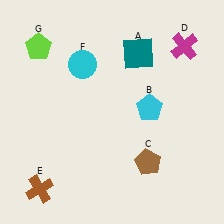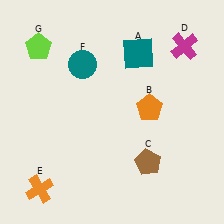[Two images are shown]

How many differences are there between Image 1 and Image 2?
There are 3 differences between the two images.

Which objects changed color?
B changed from cyan to orange. E changed from brown to orange. F changed from cyan to teal.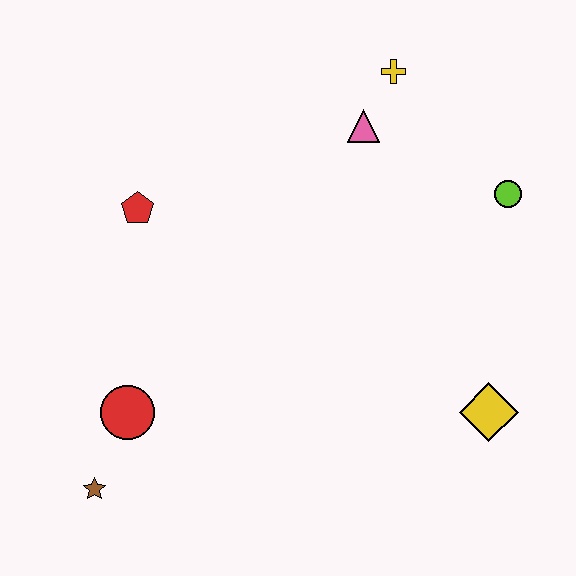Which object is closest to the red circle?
The brown star is closest to the red circle.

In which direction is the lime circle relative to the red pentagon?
The lime circle is to the right of the red pentagon.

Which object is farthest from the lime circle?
The brown star is farthest from the lime circle.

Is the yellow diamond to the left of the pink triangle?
No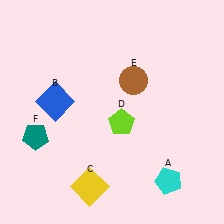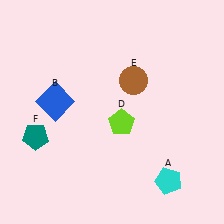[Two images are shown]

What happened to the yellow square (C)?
The yellow square (C) was removed in Image 2. It was in the bottom-left area of Image 1.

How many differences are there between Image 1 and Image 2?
There is 1 difference between the two images.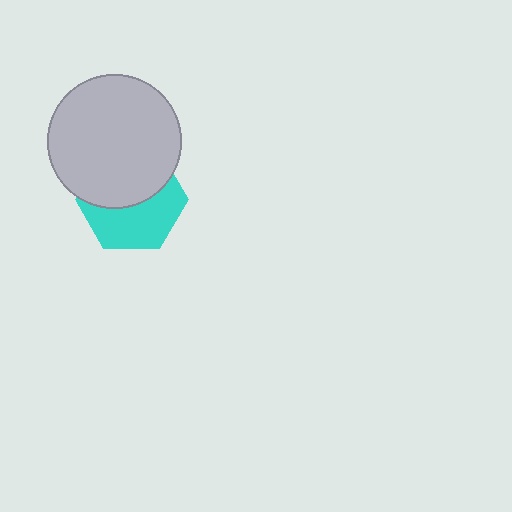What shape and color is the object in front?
The object in front is a light gray circle.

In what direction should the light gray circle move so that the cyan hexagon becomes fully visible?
The light gray circle should move up. That is the shortest direction to clear the overlap and leave the cyan hexagon fully visible.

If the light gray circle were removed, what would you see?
You would see the complete cyan hexagon.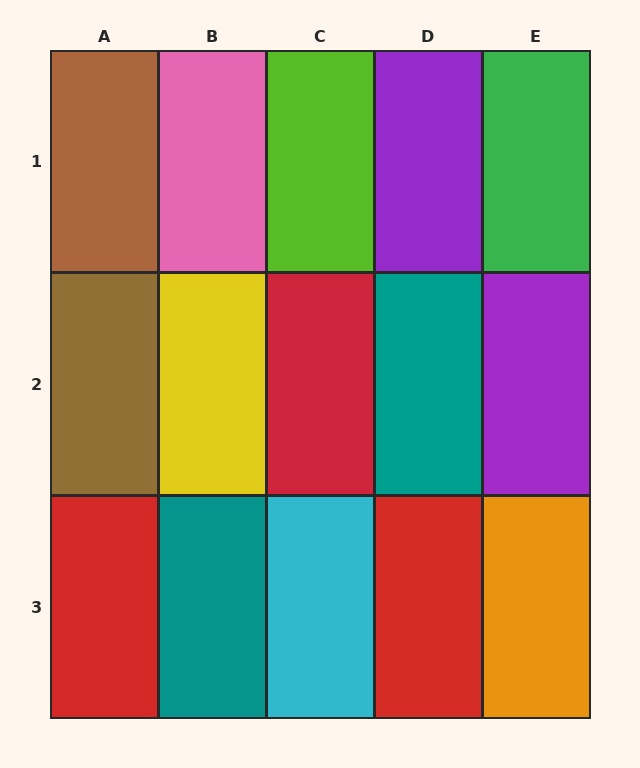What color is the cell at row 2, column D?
Teal.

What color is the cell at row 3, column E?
Orange.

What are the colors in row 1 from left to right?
Brown, pink, lime, purple, green.